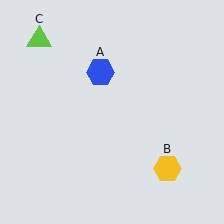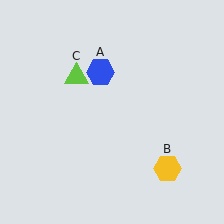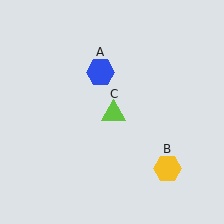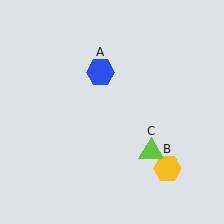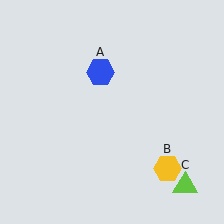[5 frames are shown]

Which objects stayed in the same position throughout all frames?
Blue hexagon (object A) and yellow hexagon (object B) remained stationary.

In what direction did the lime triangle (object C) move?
The lime triangle (object C) moved down and to the right.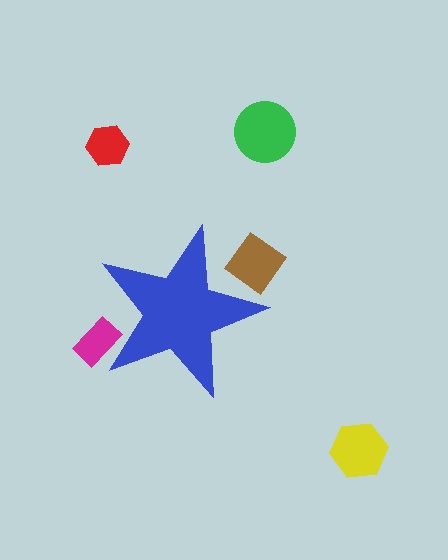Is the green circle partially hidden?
No, the green circle is fully visible.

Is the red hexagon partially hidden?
No, the red hexagon is fully visible.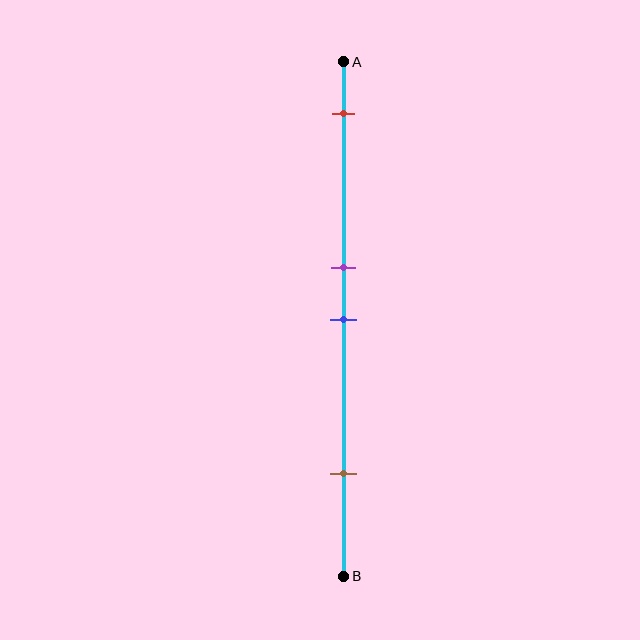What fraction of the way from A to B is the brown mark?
The brown mark is approximately 80% (0.8) of the way from A to B.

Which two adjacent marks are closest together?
The purple and blue marks are the closest adjacent pair.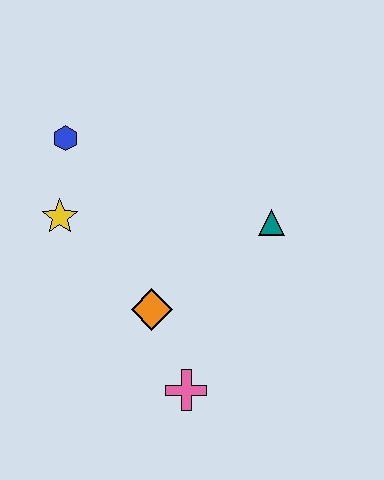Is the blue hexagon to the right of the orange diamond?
No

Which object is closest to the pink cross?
The orange diamond is closest to the pink cross.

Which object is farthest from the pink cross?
The blue hexagon is farthest from the pink cross.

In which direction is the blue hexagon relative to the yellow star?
The blue hexagon is above the yellow star.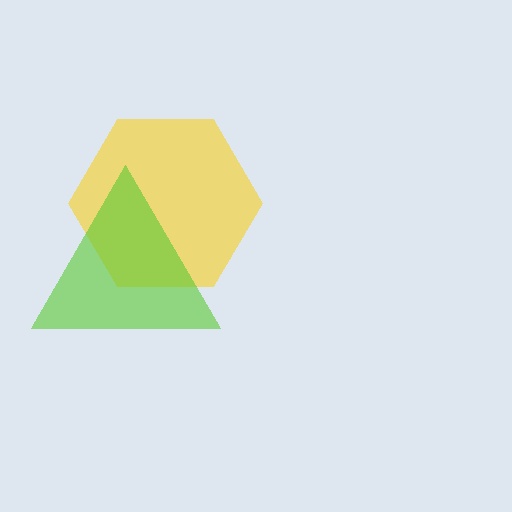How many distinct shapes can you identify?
There are 2 distinct shapes: a yellow hexagon, a lime triangle.